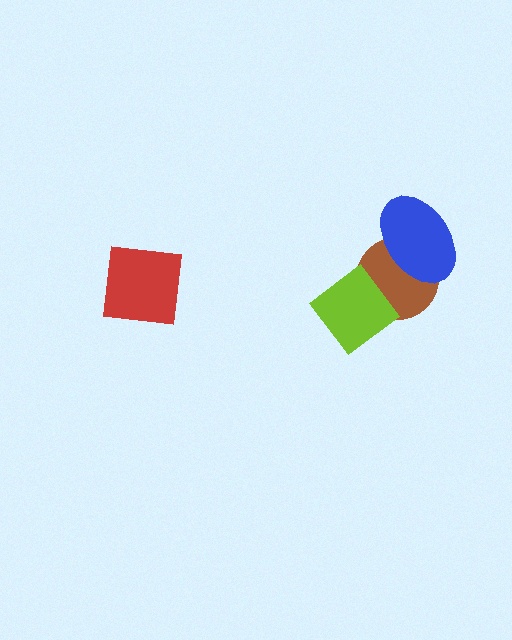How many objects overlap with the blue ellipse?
1 object overlaps with the blue ellipse.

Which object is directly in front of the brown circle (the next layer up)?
The lime diamond is directly in front of the brown circle.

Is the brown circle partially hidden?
Yes, it is partially covered by another shape.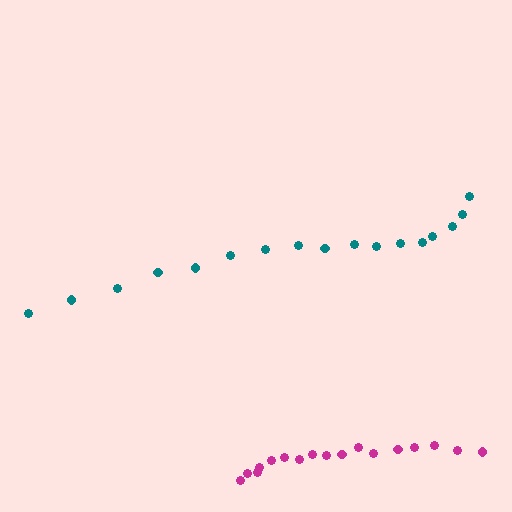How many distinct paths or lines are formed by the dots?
There are 2 distinct paths.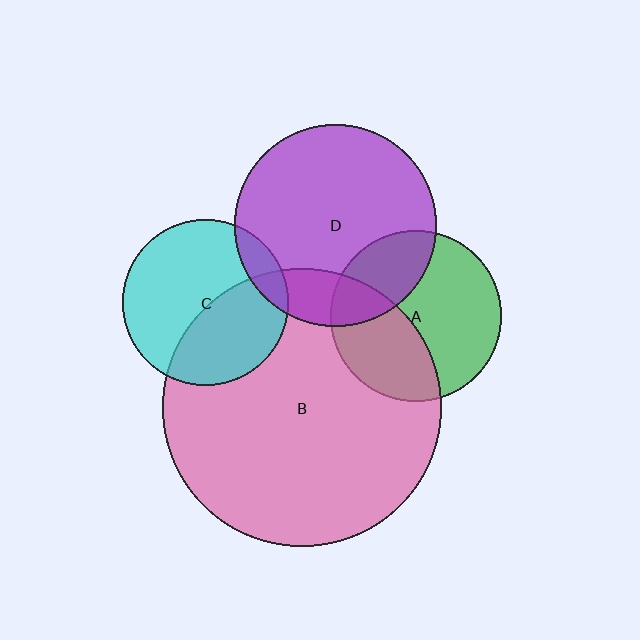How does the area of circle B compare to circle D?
Approximately 1.9 times.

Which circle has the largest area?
Circle B (pink).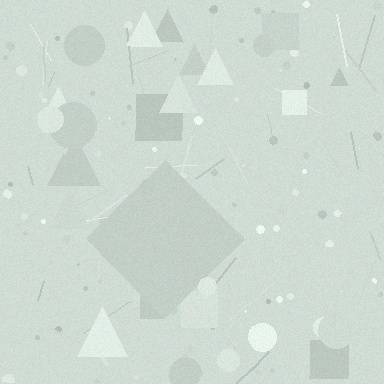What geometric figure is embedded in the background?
A diamond is embedded in the background.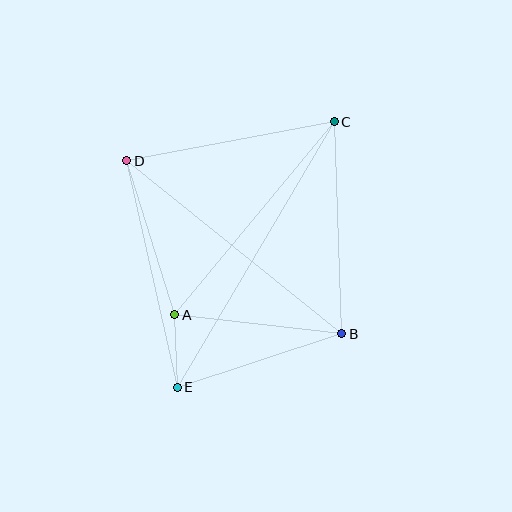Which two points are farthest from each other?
Points C and E are farthest from each other.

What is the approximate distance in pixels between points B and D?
The distance between B and D is approximately 276 pixels.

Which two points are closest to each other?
Points A and E are closest to each other.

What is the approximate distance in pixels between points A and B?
The distance between A and B is approximately 168 pixels.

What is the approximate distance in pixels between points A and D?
The distance between A and D is approximately 161 pixels.